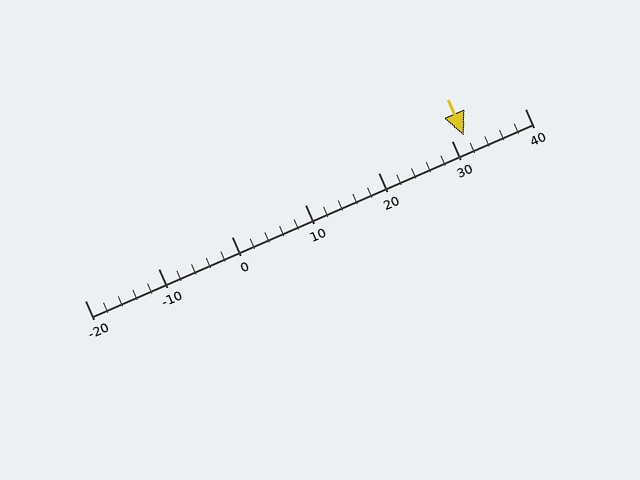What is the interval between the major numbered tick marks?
The major tick marks are spaced 10 units apart.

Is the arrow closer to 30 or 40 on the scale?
The arrow is closer to 30.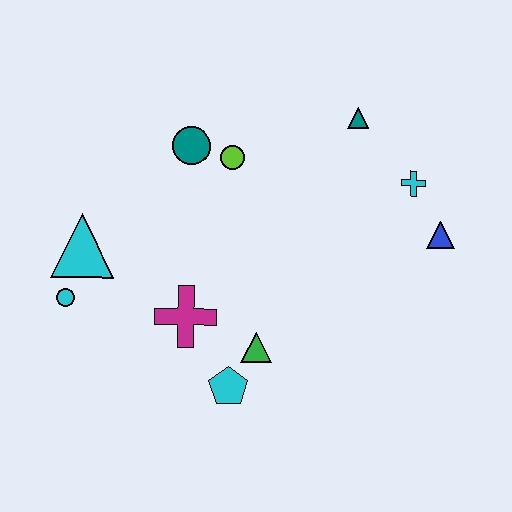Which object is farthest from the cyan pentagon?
The teal triangle is farthest from the cyan pentagon.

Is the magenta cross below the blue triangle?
Yes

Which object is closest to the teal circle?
The lime circle is closest to the teal circle.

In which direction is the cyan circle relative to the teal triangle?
The cyan circle is to the left of the teal triangle.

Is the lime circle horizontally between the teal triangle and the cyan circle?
Yes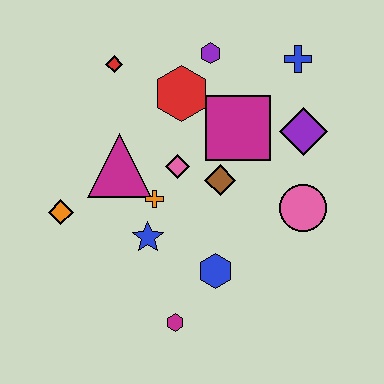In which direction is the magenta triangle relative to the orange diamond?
The magenta triangle is to the right of the orange diamond.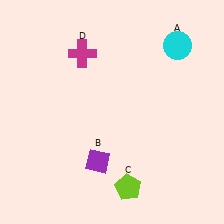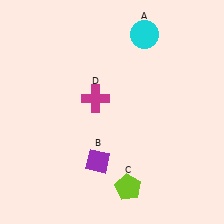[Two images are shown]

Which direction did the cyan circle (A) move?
The cyan circle (A) moved left.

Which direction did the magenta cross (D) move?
The magenta cross (D) moved down.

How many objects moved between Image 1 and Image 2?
2 objects moved between the two images.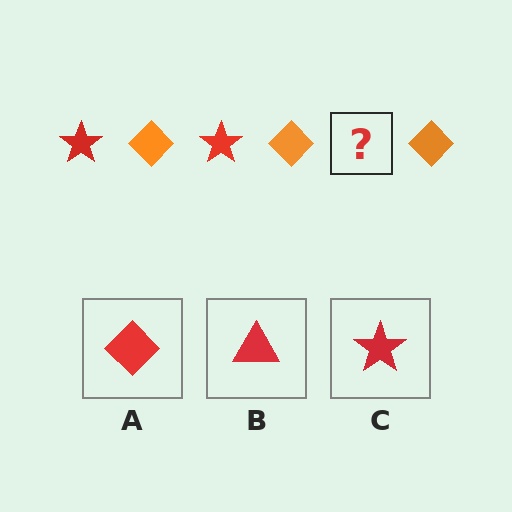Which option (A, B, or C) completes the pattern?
C.